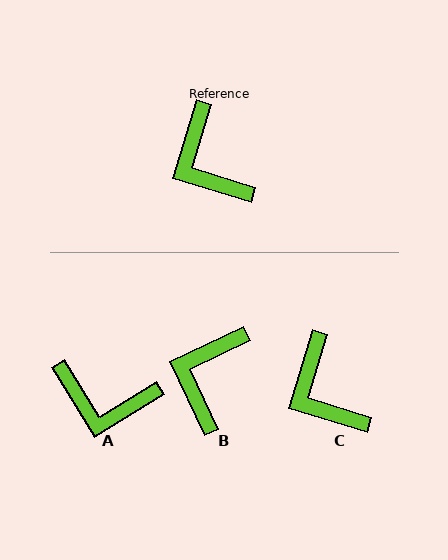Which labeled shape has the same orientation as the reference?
C.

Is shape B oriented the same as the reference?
No, it is off by about 47 degrees.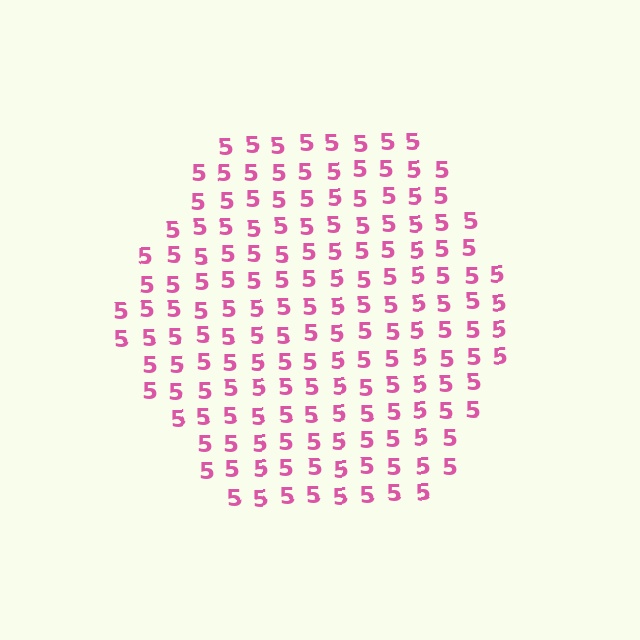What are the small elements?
The small elements are digit 5's.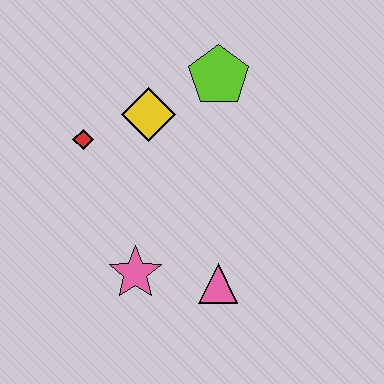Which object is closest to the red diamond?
The yellow diamond is closest to the red diamond.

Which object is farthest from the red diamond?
The pink triangle is farthest from the red diamond.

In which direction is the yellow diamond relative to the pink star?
The yellow diamond is above the pink star.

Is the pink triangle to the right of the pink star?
Yes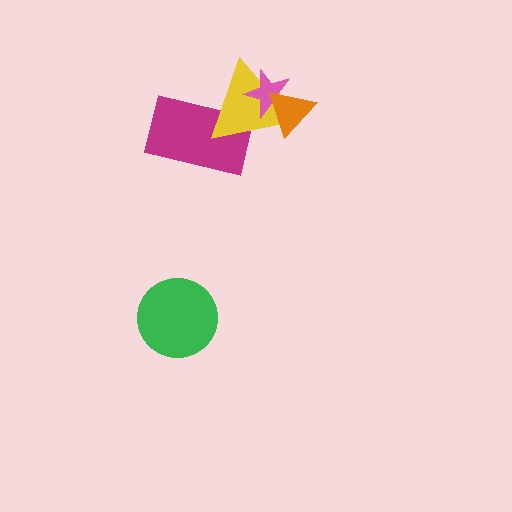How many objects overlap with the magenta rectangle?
1 object overlaps with the magenta rectangle.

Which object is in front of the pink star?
The orange triangle is in front of the pink star.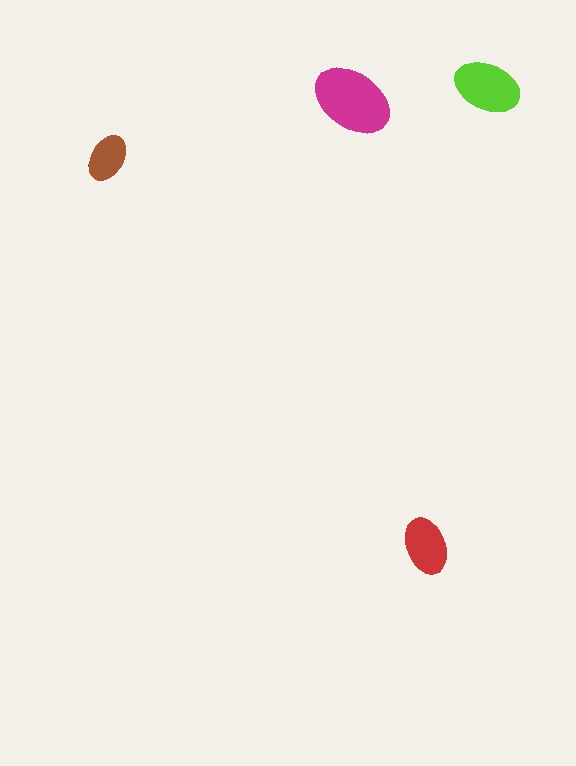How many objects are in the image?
There are 4 objects in the image.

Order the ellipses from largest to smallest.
the magenta one, the lime one, the red one, the brown one.